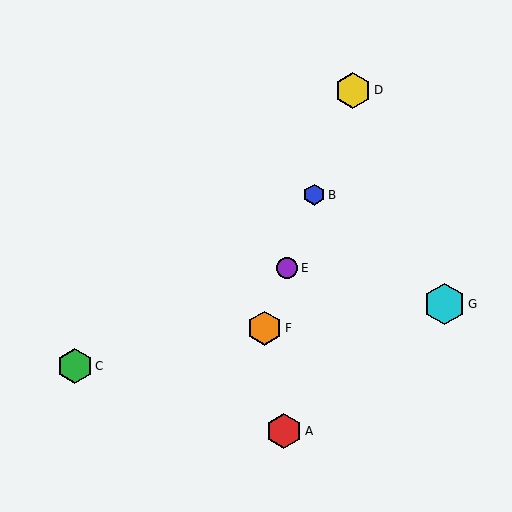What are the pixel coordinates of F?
Object F is at (265, 328).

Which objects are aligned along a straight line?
Objects B, D, E, F are aligned along a straight line.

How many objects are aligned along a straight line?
4 objects (B, D, E, F) are aligned along a straight line.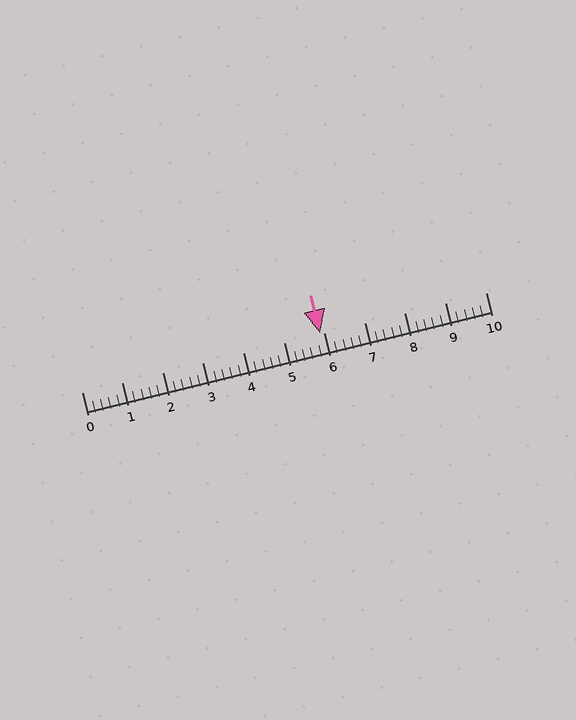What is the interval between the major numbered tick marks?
The major tick marks are spaced 1 units apart.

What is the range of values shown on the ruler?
The ruler shows values from 0 to 10.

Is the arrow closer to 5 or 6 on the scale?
The arrow is closer to 6.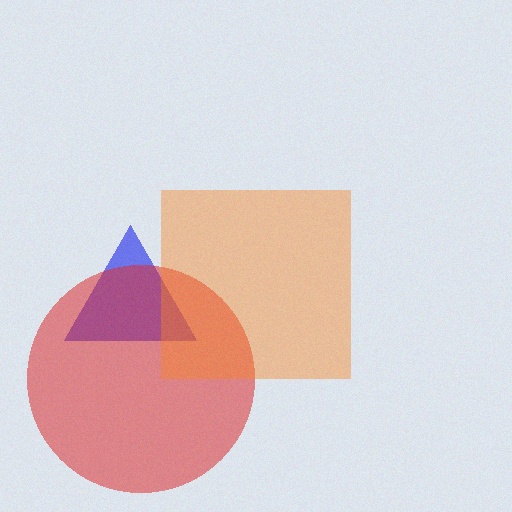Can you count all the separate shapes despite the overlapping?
Yes, there are 3 separate shapes.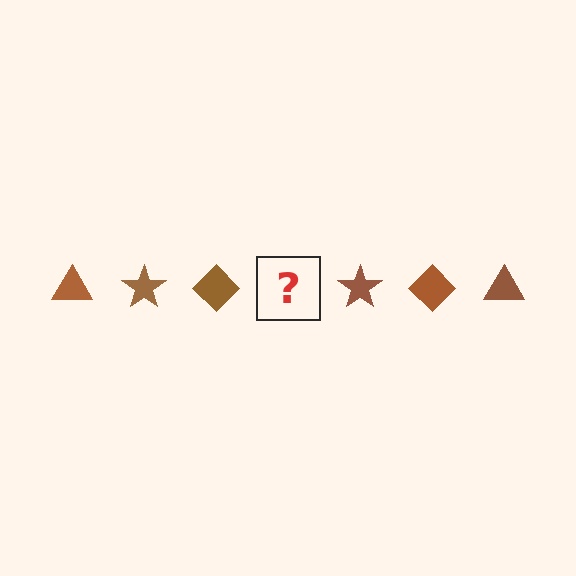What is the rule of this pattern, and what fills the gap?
The rule is that the pattern cycles through triangle, star, diamond shapes in brown. The gap should be filled with a brown triangle.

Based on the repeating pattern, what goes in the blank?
The blank should be a brown triangle.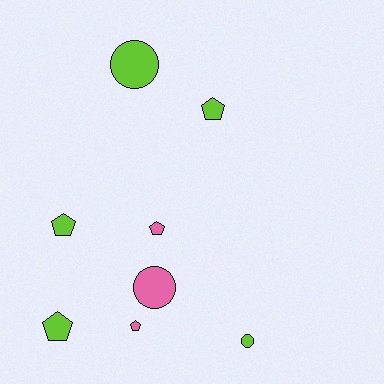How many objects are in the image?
There are 8 objects.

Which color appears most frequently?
Lime, with 5 objects.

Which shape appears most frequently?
Pentagon, with 5 objects.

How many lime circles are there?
There are 2 lime circles.